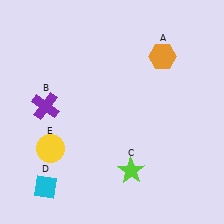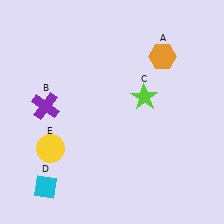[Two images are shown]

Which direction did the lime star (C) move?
The lime star (C) moved up.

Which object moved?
The lime star (C) moved up.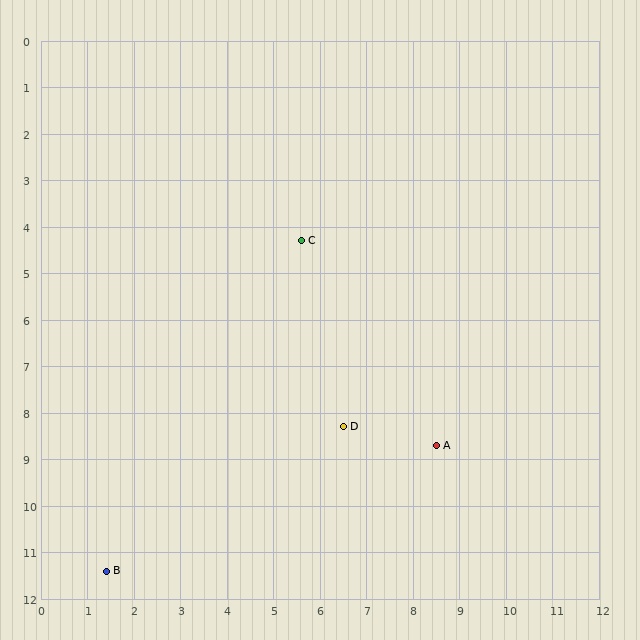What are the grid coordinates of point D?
Point D is at approximately (6.5, 8.3).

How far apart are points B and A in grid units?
Points B and A are about 7.6 grid units apart.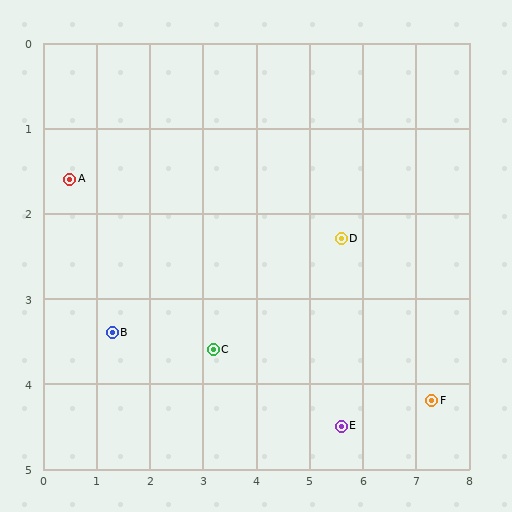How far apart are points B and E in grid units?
Points B and E are about 4.4 grid units apart.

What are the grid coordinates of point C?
Point C is at approximately (3.2, 3.6).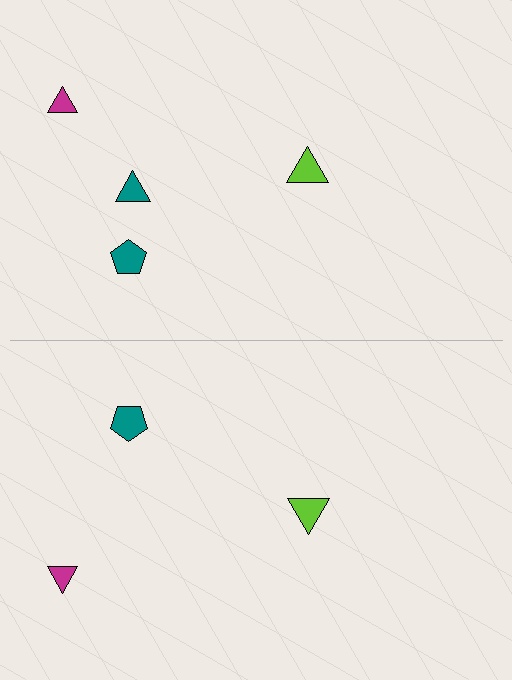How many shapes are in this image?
There are 7 shapes in this image.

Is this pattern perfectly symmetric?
No, the pattern is not perfectly symmetric. A teal triangle is missing from the bottom side.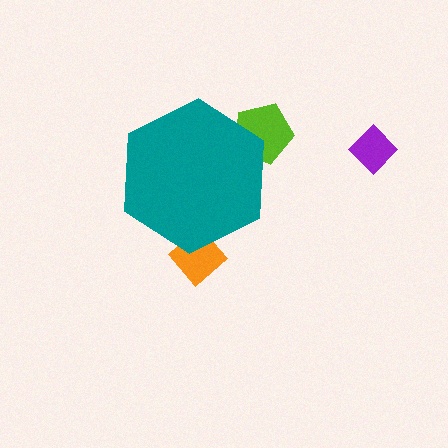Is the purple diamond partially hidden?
No, the purple diamond is fully visible.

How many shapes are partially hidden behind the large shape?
2 shapes are partially hidden.